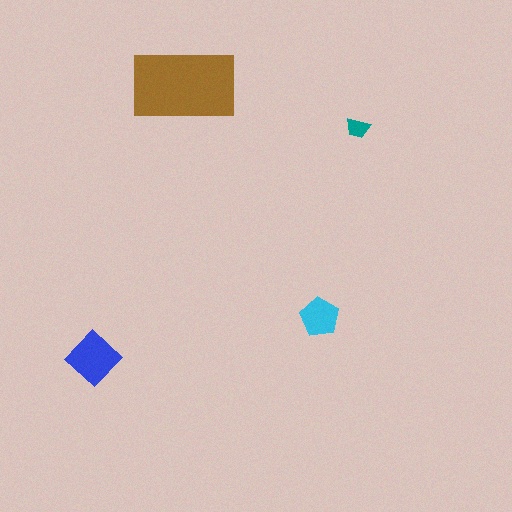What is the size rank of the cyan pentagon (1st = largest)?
3rd.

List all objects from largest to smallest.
The brown rectangle, the blue diamond, the cyan pentagon, the teal trapezoid.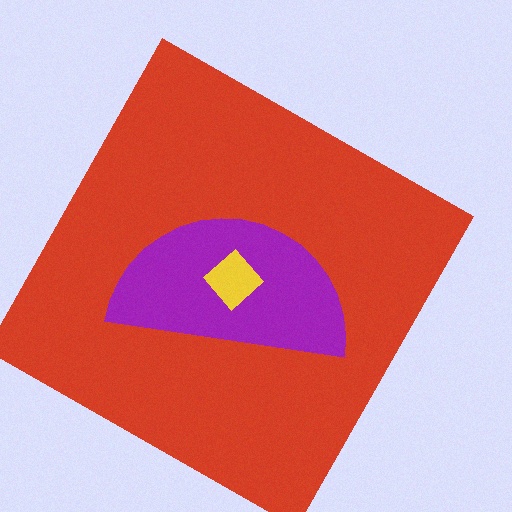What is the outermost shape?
The red square.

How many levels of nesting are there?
3.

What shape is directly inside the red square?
The purple semicircle.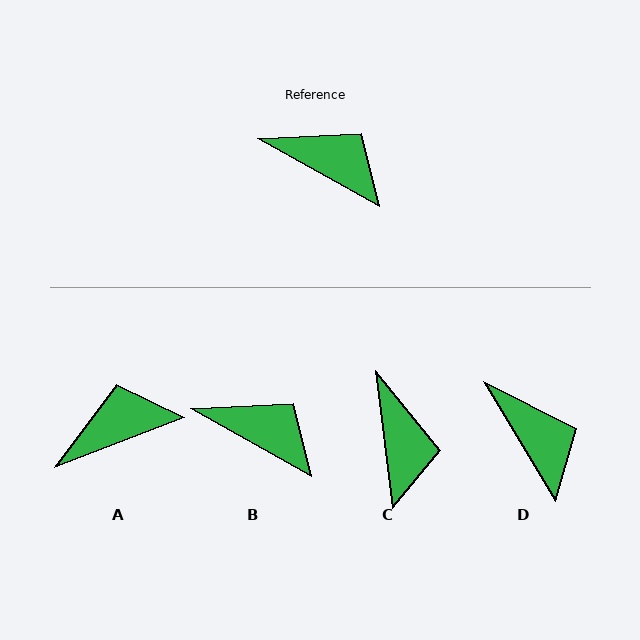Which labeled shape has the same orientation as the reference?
B.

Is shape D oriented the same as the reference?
No, it is off by about 30 degrees.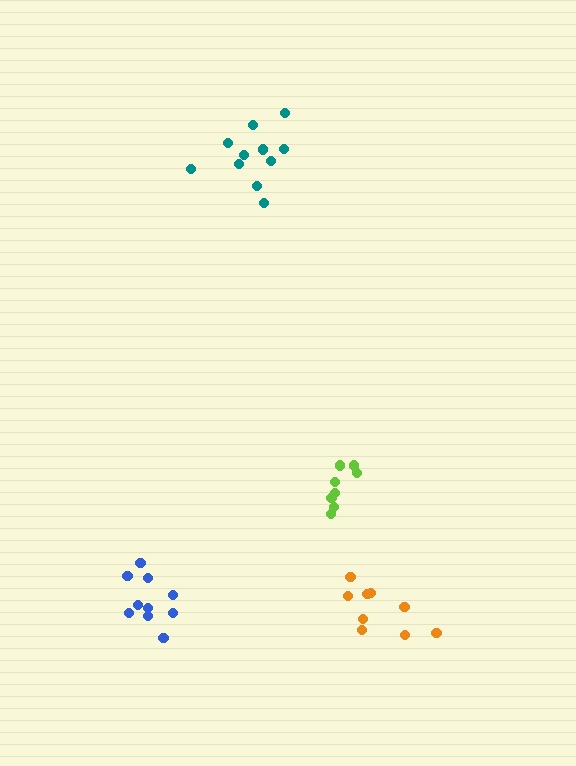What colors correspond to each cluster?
The clusters are colored: teal, lime, orange, blue.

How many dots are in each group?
Group 1: 11 dots, Group 2: 8 dots, Group 3: 9 dots, Group 4: 10 dots (38 total).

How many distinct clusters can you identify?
There are 4 distinct clusters.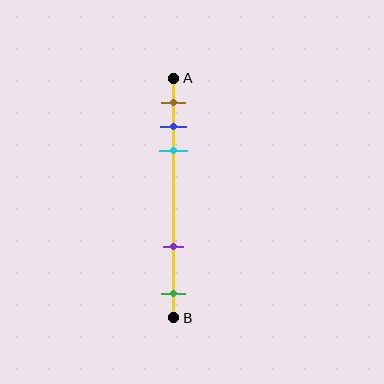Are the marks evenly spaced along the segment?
No, the marks are not evenly spaced.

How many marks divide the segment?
There are 5 marks dividing the segment.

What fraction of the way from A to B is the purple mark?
The purple mark is approximately 70% (0.7) of the way from A to B.